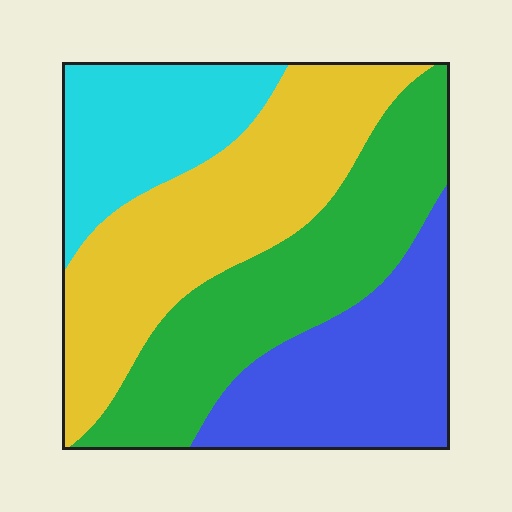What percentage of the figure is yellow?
Yellow takes up about one third (1/3) of the figure.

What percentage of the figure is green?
Green takes up about one quarter (1/4) of the figure.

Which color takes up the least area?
Cyan, at roughly 15%.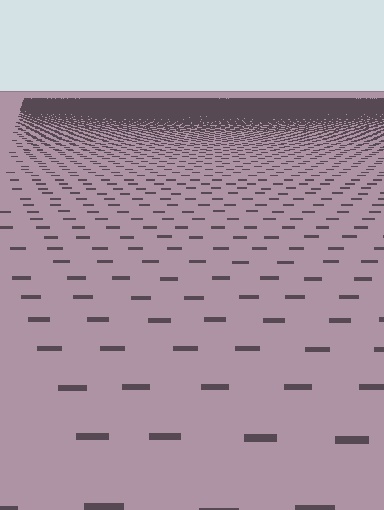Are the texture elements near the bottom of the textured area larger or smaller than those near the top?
Larger. Near the bottom, elements are closer to the viewer and appear at a bigger on-screen size.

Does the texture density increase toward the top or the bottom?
Density increases toward the top.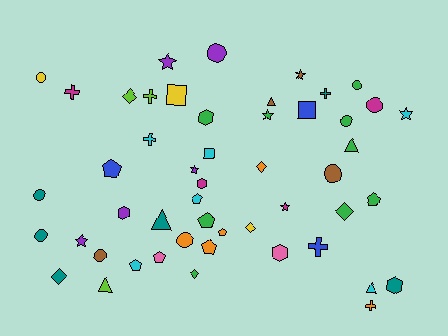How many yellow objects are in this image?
There are 3 yellow objects.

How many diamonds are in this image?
There are 6 diamonds.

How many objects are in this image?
There are 50 objects.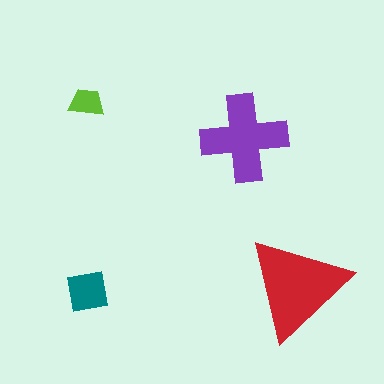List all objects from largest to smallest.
The red triangle, the purple cross, the teal square, the lime trapezoid.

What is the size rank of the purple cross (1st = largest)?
2nd.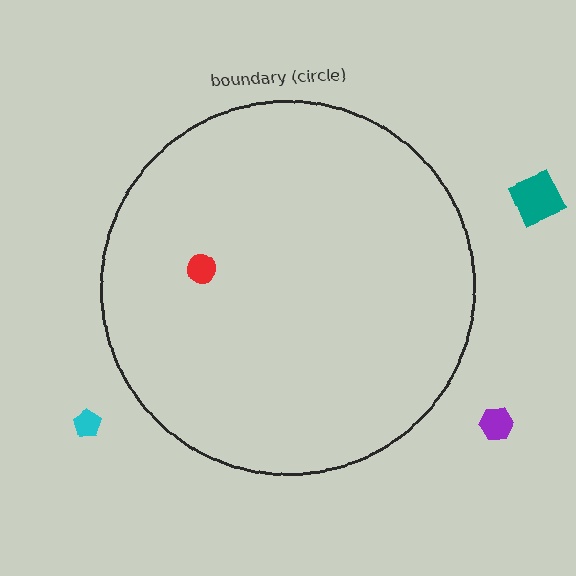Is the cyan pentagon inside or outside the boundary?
Outside.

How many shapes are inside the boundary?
1 inside, 3 outside.